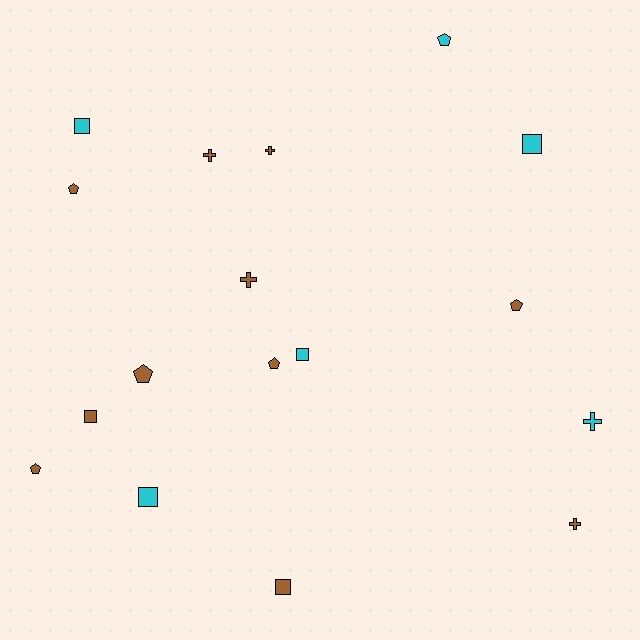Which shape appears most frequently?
Pentagon, with 6 objects.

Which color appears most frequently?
Brown, with 11 objects.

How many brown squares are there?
There are 2 brown squares.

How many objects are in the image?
There are 17 objects.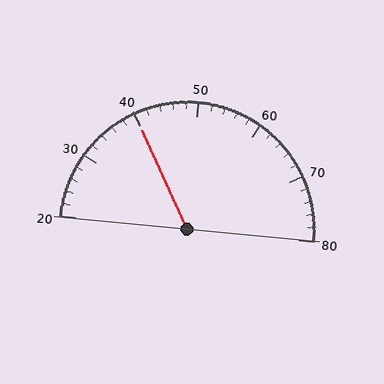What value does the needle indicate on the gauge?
The needle indicates approximately 40.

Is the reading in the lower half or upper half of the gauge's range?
The reading is in the lower half of the range (20 to 80).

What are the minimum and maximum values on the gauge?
The gauge ranges from 20 to 80.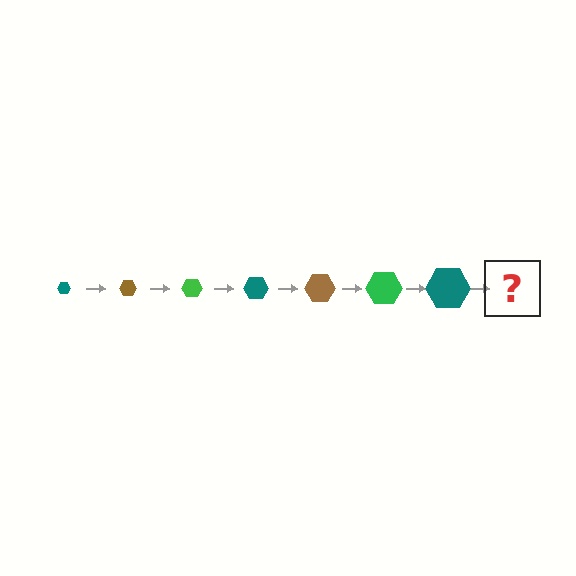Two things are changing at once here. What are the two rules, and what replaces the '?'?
The two rules are that the hexagon grows larger each step and the color cycles through teal, brown, and green. The '?' should be a brown hexagon, larger than the previous one.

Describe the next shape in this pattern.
It should be a brown hexagon, larger than the previous one.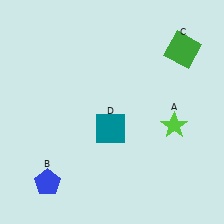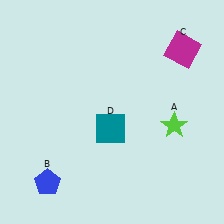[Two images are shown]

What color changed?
The square (C) changed from green in Image 1 to magenta in Image 2.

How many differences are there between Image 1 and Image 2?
There is 1 difference between the two images.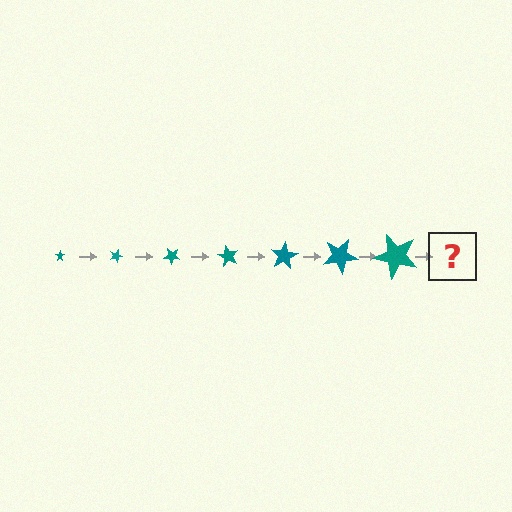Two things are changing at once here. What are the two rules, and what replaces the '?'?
The two rules are that the star grows larger each step and it rotates 20 degrees each step. The '?' should be a star, larger than the previous one and rotated 140 degrees from the start.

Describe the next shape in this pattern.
It should be a star, larger than the previous one and rotated 140 degrees from the start.